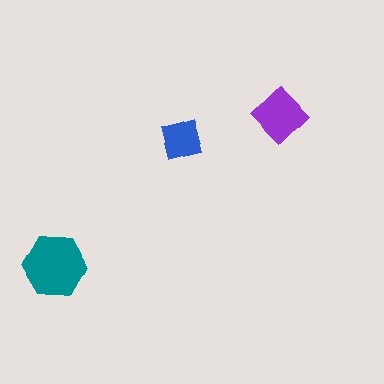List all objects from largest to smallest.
The teal hexagon, the purple diamond, the blue square.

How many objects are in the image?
There are 3 objects in the image.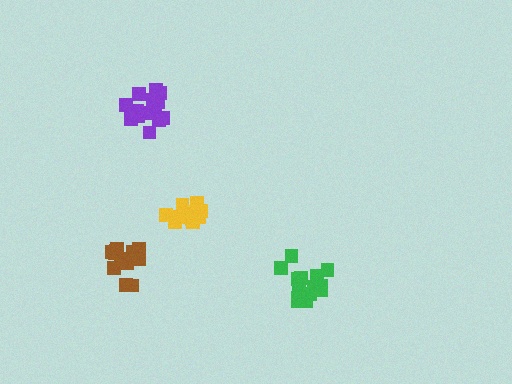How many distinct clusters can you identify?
There are 4 distinct clusters.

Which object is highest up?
The purple cluster is topmost.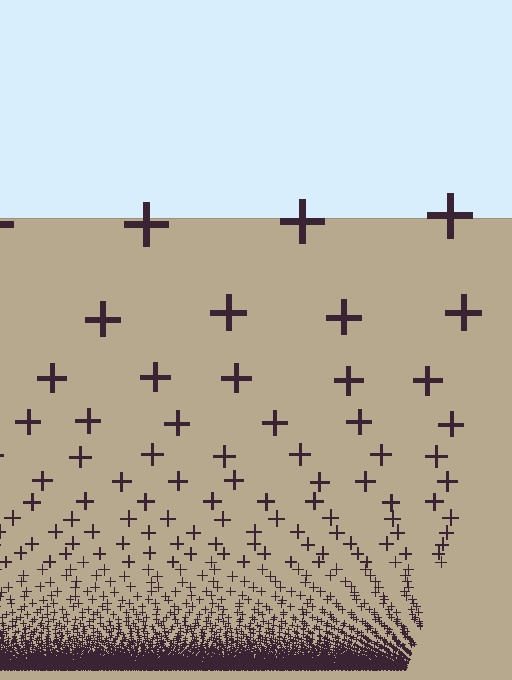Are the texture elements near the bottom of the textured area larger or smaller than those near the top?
Smaller. The gradient is inverted — elements near the bottom are smaller and denser.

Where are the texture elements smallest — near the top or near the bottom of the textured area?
Near the bottom.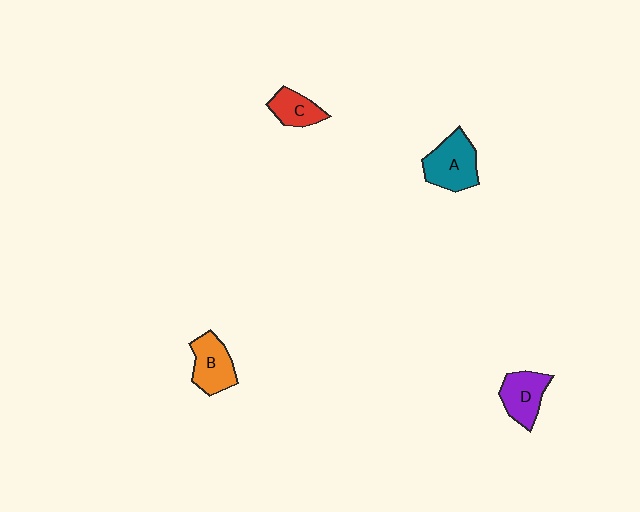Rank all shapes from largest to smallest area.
From largest to smallest: A (teal), B (orange), D (purple), C (red).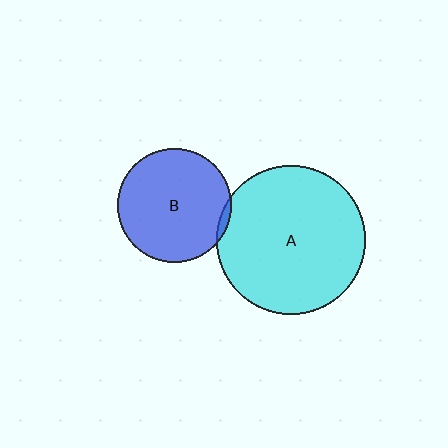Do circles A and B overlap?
Yes.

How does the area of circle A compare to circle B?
Approximately 1.7 times.